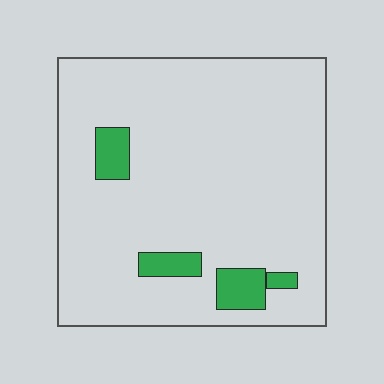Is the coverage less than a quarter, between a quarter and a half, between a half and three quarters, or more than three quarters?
Less than a quarter.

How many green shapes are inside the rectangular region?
4.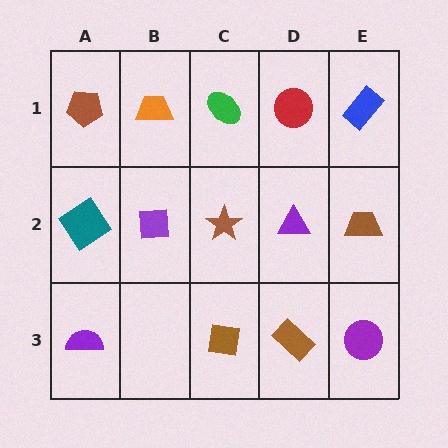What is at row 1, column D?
A red circle.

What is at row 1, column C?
A green ellipse.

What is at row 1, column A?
A brown pentagon.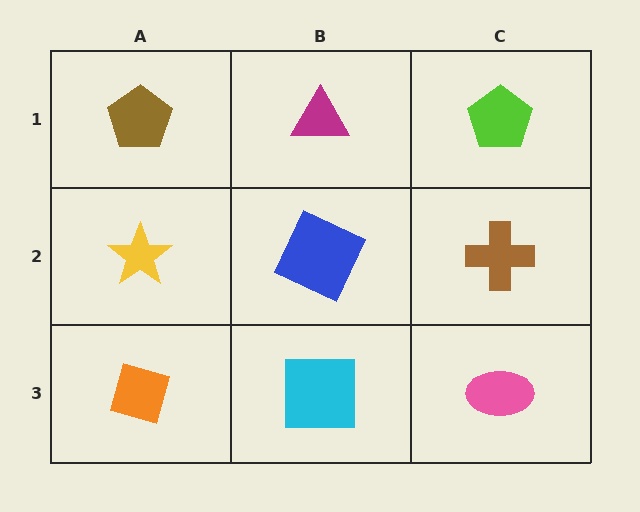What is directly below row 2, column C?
A pink ellipse.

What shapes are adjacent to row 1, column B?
A blue square (row 2, column B), a brown pentagon (row 1, column A), a lime pentagon (row 1, column C).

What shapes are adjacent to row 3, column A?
A yellow star (row 2, column A), a cyan square (row 3, column B).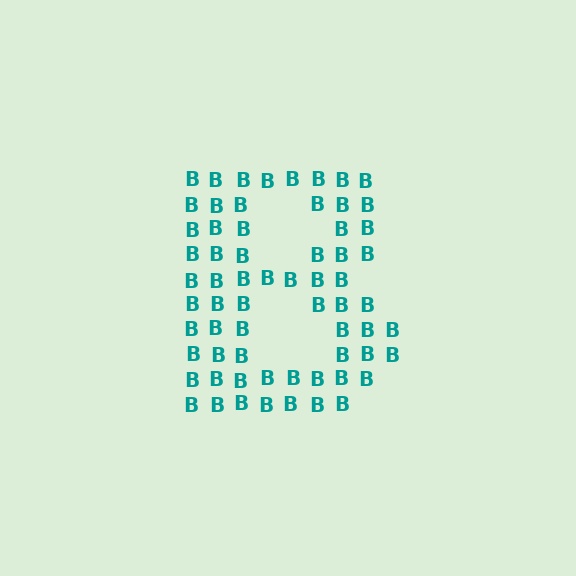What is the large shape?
The large shape is the letter B.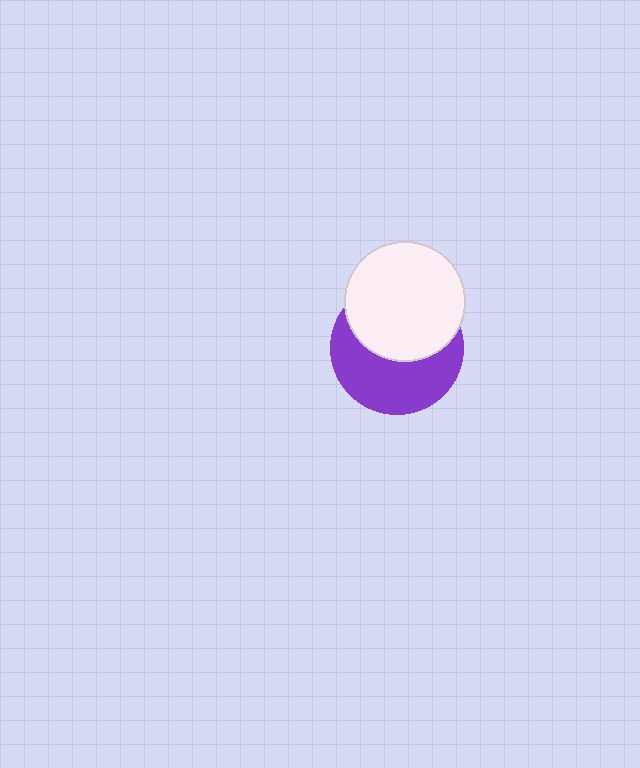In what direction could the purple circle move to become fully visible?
The purple circle could move down. That would shift it out from behind the white circle entirely.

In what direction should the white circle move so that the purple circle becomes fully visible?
The white circle should move up. That is the shortest direction to clear the overlap and leave the purple circle fully visible.